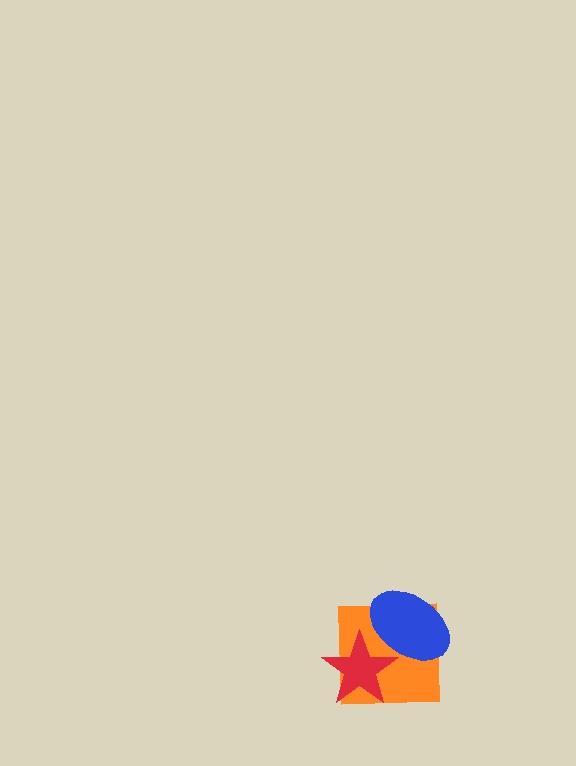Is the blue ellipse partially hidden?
Yes, it is partially covered by another shape.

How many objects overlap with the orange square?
2 objects overlap with the orange square.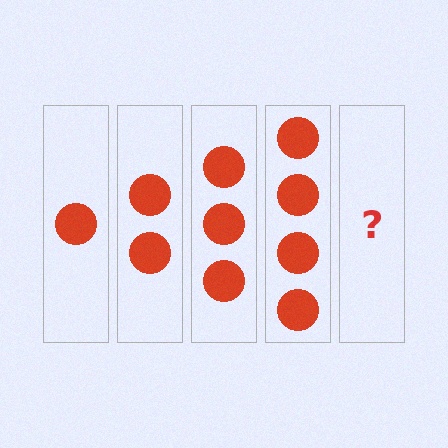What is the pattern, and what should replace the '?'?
The pattern is that each step adds one more circle. The '?' should be 5 circles.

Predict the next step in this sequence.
The next step is 5 circles.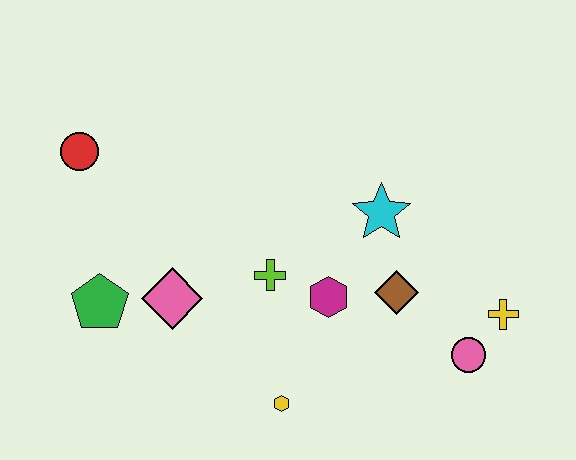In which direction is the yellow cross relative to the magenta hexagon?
The yellow cross is to the right of the magenta hexagon.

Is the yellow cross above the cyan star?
No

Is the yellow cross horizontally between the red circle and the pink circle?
No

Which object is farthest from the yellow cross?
The red circle is farthest from the yellow cross.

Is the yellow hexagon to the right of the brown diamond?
No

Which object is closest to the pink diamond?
The green pentagon is closest to the pink diamond.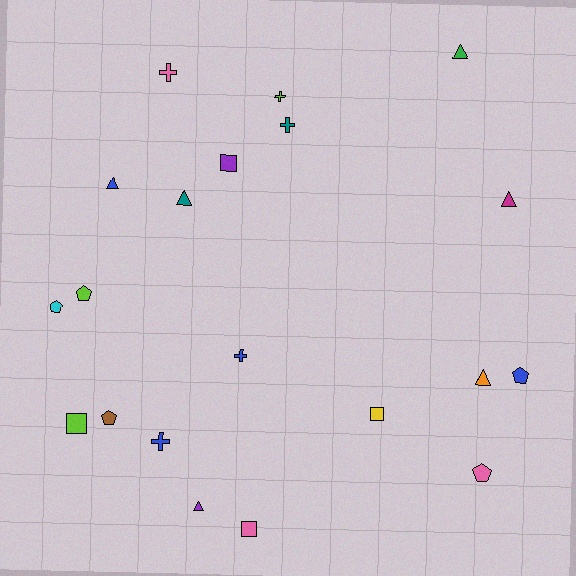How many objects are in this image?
There are 20 objects.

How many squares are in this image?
There are 4 squares.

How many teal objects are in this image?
There are 2 teal objects.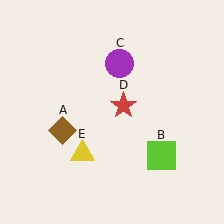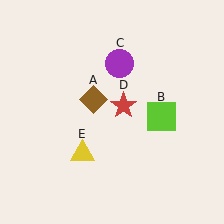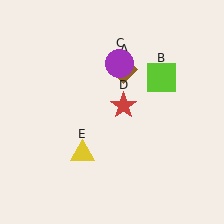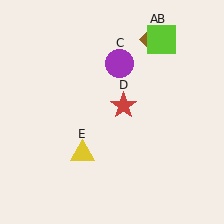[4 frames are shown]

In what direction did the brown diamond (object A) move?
The brown diamond (object A) moved up and to the right.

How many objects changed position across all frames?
2 objects changed position: brown diamond (object A), lime square (object B).